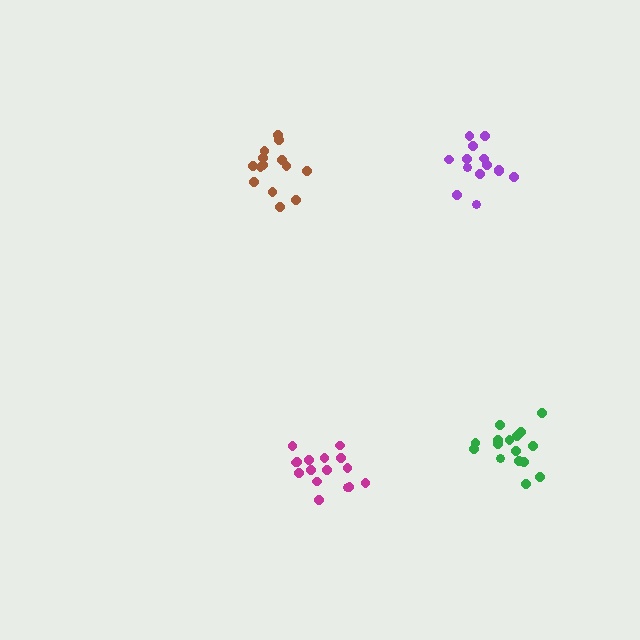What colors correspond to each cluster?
The clusters are colored: green, brown, magenta, purple.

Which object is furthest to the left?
The brown cluster is leftmost.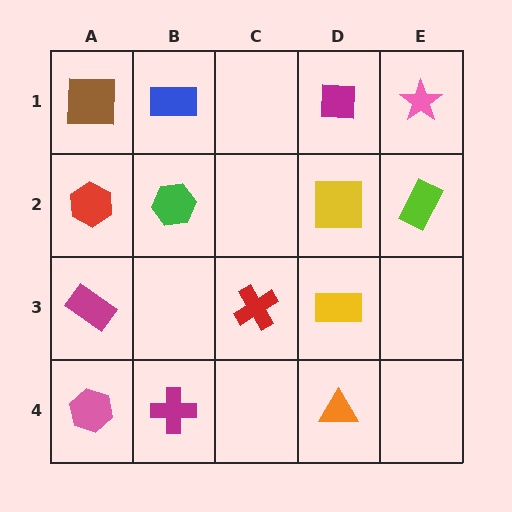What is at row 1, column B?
A blue rectangle.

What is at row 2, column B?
A green hexagon.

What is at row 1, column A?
A brown square.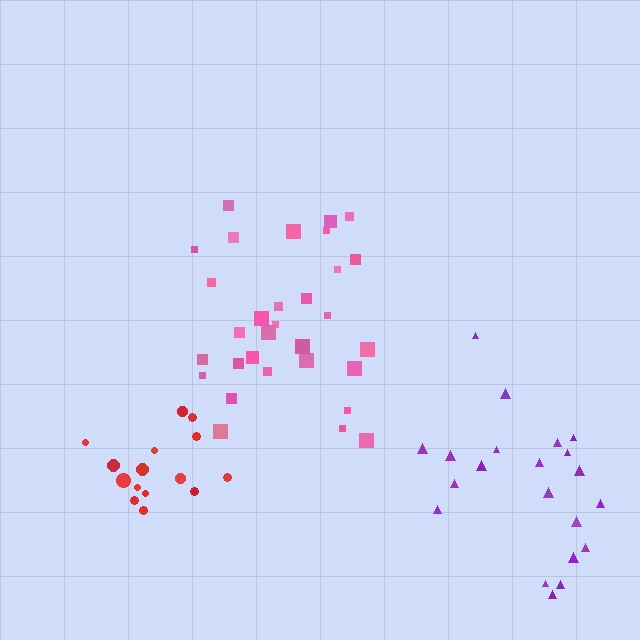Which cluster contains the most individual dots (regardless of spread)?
Pink (31).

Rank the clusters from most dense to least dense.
red, pink, purple.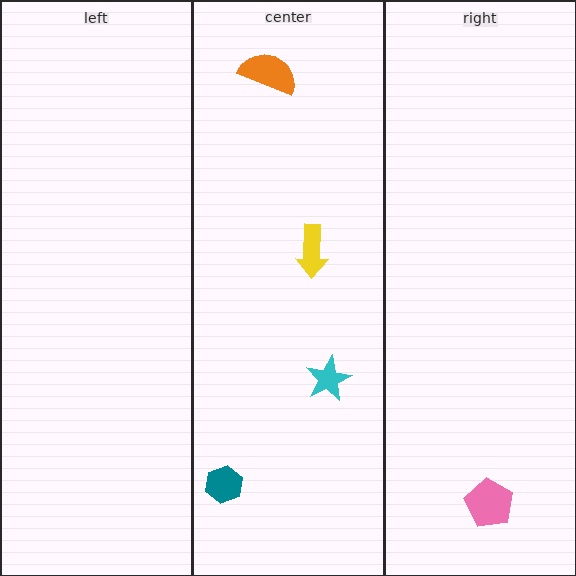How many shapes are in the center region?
4.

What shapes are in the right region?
The pink pentagon.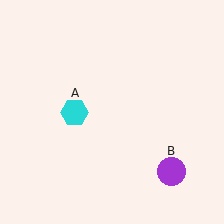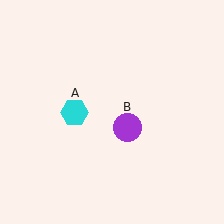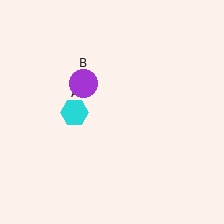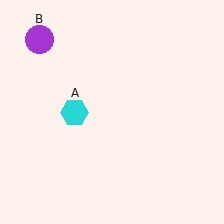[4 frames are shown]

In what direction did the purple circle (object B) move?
The purple circle (object B) moved up and to the left.